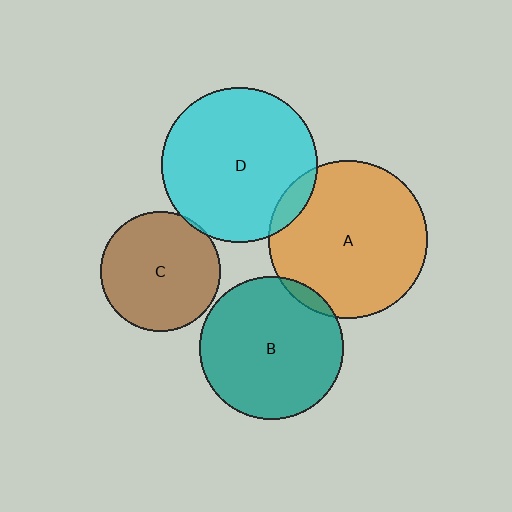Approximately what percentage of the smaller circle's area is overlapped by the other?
Approximately 5%.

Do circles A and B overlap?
Yes.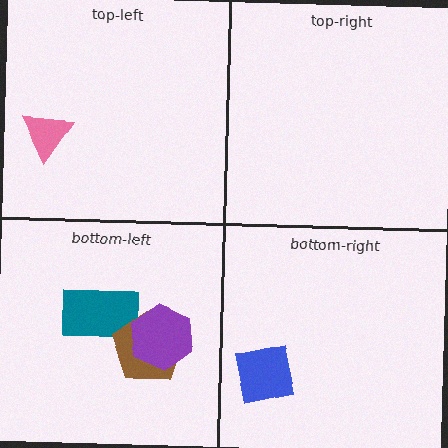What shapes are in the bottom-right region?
The blue square.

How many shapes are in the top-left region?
1.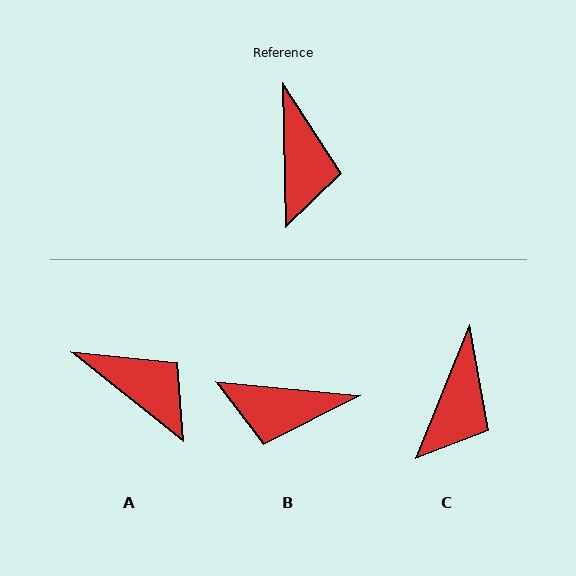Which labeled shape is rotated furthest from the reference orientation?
B, about 96 degrees away.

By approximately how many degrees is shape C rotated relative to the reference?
Approximately 23 degrees clockwise.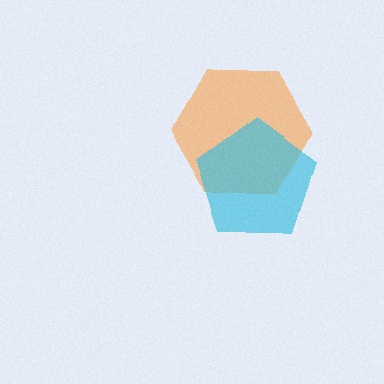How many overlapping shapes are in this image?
There are 2 overlapping shapes in the image.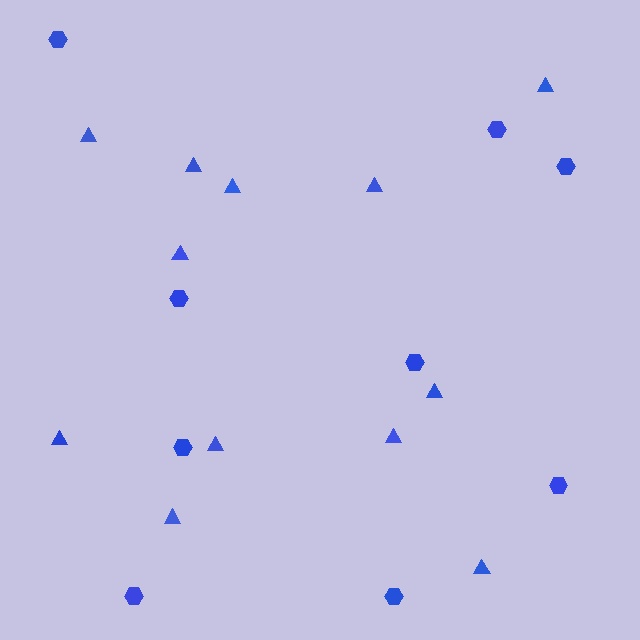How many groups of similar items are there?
There are 2 groups: one group of hexagons (9) and one group of triangles (12).